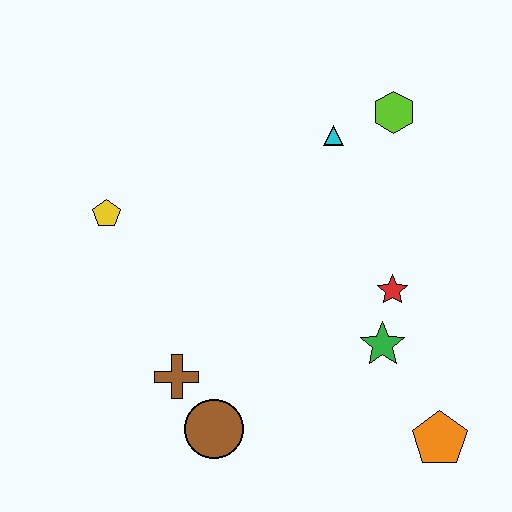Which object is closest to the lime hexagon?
The cyan triangle is closest to the lime hexagon.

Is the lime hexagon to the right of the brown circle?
Yes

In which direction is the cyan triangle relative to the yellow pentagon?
The cyan triangle is to the right of the yellow pentagon.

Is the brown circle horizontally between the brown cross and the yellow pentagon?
No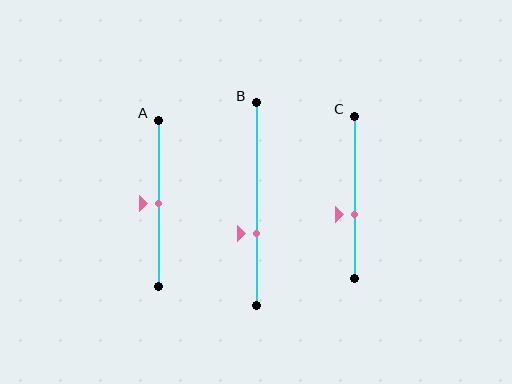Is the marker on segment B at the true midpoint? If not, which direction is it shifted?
No, the marker on segment B is shifted downward by about 15% of the segment length.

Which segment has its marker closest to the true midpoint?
Segment A has its marker closest to the true midpoint.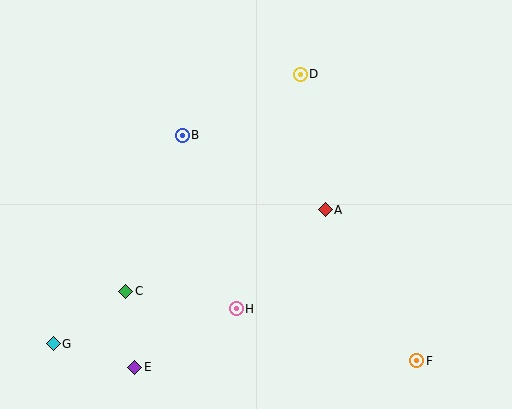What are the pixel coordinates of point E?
Point E is at (135, 367).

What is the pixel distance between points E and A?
The distance between E and A is 247 pixels.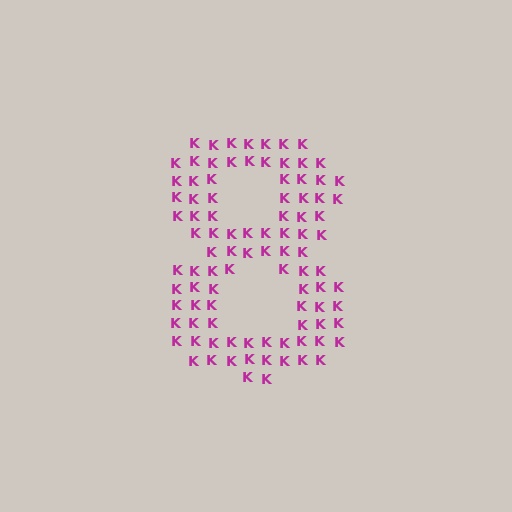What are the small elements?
The small elements are letter K's.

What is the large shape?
The large shape is the digit 8.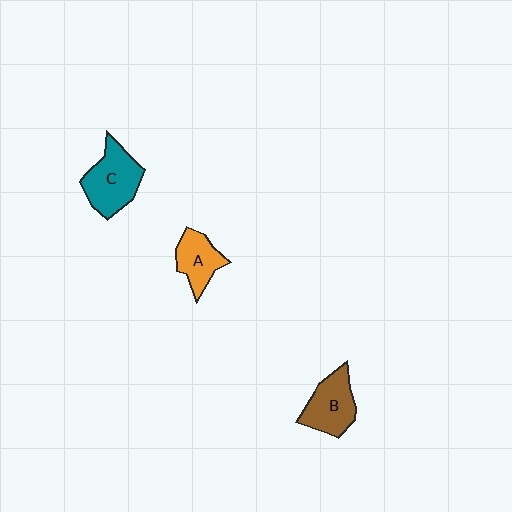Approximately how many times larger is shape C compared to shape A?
Approximately 1.5 times.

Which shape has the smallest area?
Shape A (orange).